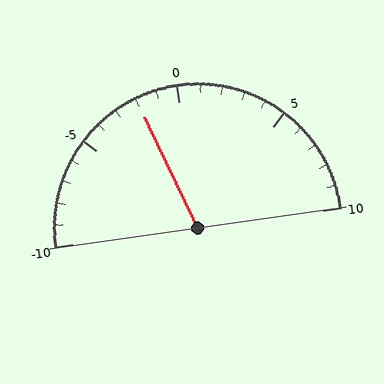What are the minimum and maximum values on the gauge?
The gauge ranges from -10 to 10.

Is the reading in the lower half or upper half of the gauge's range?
The reading is in the lower half of the range (-10 to 10).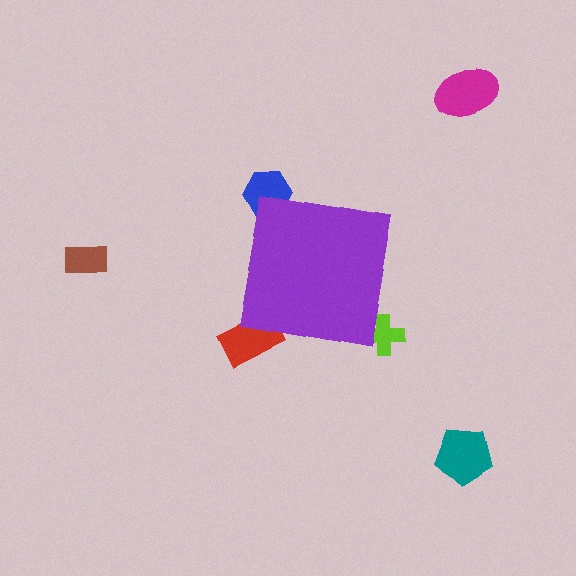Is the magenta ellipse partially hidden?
No, the magenta ellipse is fully visible.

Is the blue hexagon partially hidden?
Yes, the blue hexagon is partially hidden behind the purple square.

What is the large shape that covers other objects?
A purple square.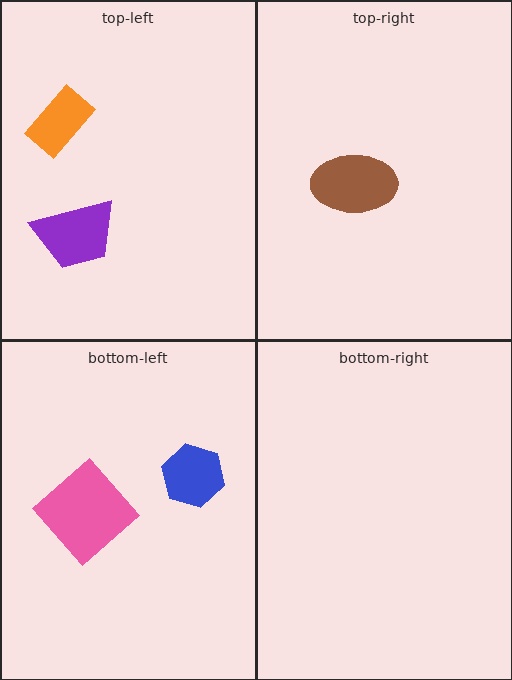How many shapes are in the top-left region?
2.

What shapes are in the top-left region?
The orange rectangle, the purple trapezoid.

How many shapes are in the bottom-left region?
2.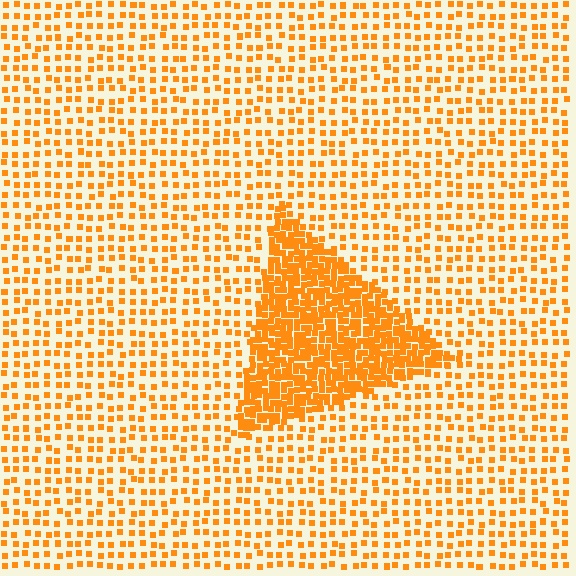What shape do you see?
I see a triangle.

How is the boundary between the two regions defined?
The boundary is defined by a change in element density (approximately 2.9x ratio). All elements are the same color, size, and shape.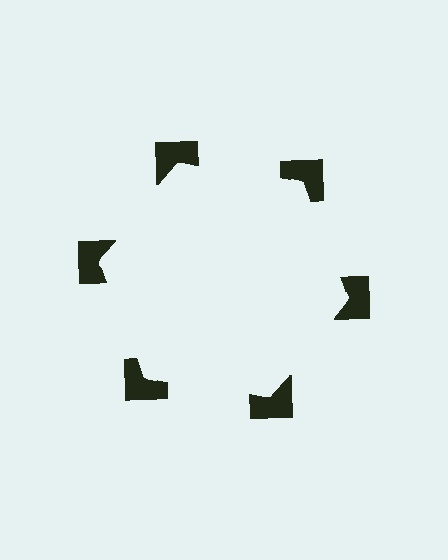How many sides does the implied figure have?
6 sides.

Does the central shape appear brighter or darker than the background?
It typically appears slightly brighter than the background, even though no actual brightness change is drawn.